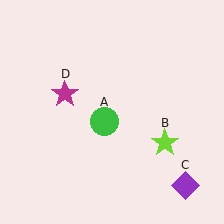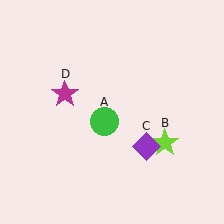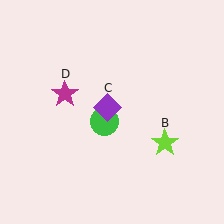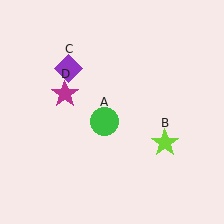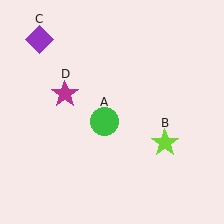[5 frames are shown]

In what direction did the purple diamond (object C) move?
The purple diamond (object C) moved up and to the left.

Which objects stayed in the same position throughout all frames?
Green circle (object A) and lime star (object B) and magenta star (object D) remained stationary.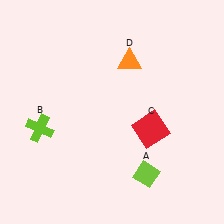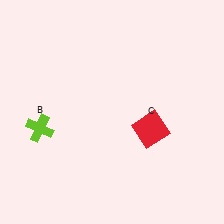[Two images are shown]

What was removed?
The orange triangle (D), the lime diamond (A) were removed in Image 2.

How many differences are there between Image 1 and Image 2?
There are 2 differences between the two images.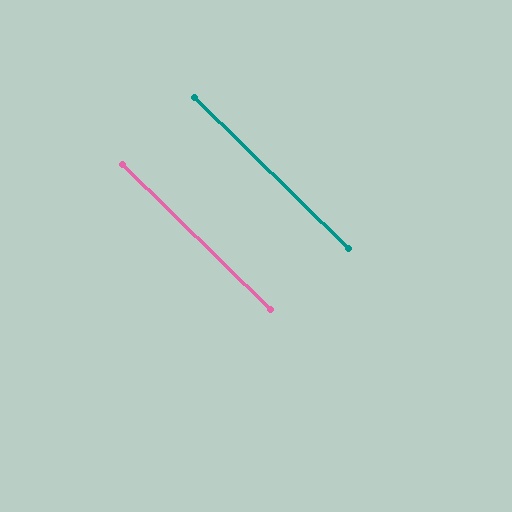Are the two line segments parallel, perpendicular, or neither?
Parallel — their directions differ by only 0.3°.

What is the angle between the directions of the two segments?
Approximately 0 degrees.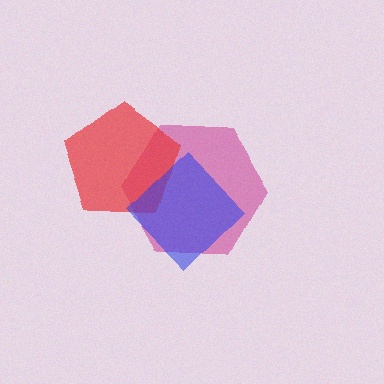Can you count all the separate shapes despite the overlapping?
Yes, there are 3 separate shapes.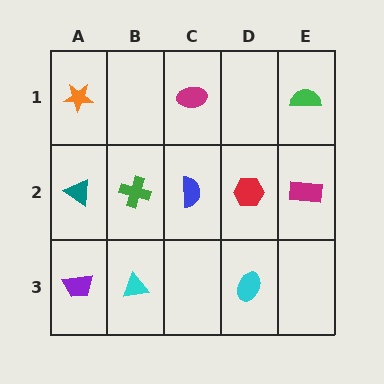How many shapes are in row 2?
5 shapes.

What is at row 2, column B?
A green cross.